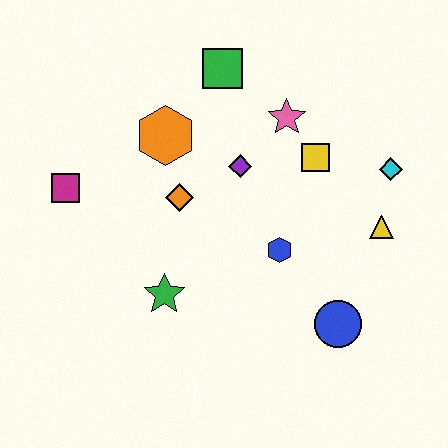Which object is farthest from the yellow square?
The magenta square is farthest from the yellow square.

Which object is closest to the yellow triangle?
The cyan diamond is closest to the yellow triangle.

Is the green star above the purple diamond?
No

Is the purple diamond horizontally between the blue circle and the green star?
Yes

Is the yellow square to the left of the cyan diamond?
Yes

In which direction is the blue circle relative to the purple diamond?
The blue circle is below the purple diamond.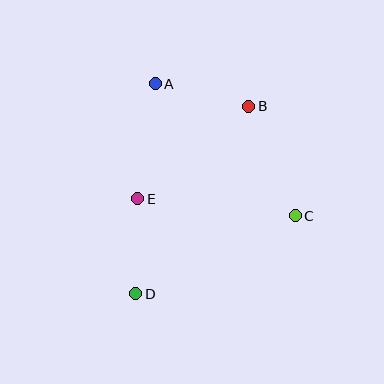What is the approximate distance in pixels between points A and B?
The distance between A and B is approximately 96 pixels.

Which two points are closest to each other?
Points D and E are closest to each other.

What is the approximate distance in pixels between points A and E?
The distance between A and E is approximately 116 pixels.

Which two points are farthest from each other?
Points B and D are farthest from each other.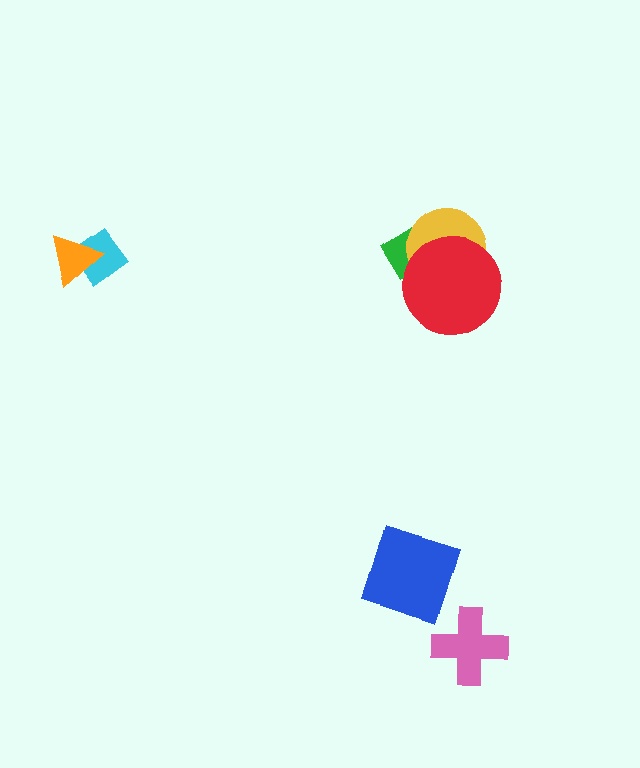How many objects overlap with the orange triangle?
1 object overlaps with the orange triangle.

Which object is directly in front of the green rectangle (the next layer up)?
The yellow circle is directly in front of the green rectangle.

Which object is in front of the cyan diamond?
The orange triangle is in front of the cyan diamond.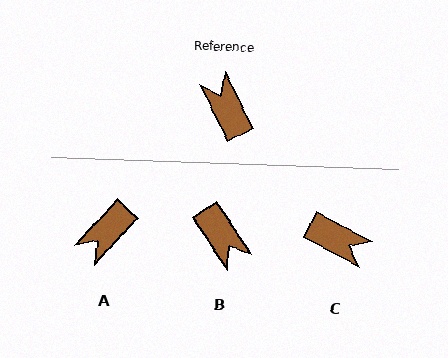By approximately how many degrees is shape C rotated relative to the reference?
Approximately 145 degrees clockwise.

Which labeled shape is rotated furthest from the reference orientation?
B, about 173 degrees away.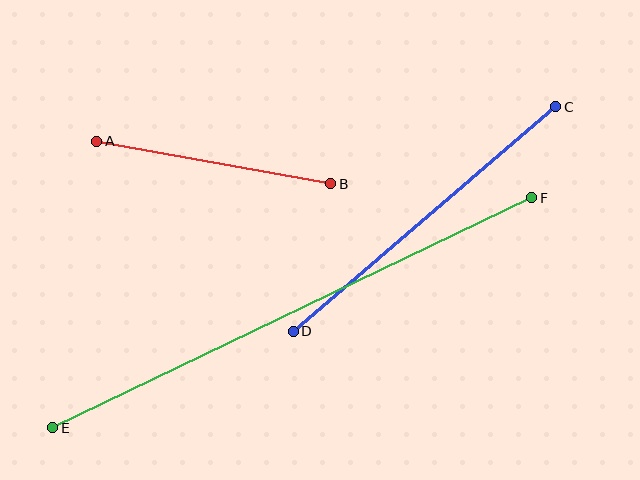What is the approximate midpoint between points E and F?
The midpoint is at approximately (292, 313) pixels.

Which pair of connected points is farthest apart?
Points E and F are farthest apart.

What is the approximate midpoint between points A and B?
The midpoint is at approximately (214, 163) pixels.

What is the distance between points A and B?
The distance is approximately 238 pixels.